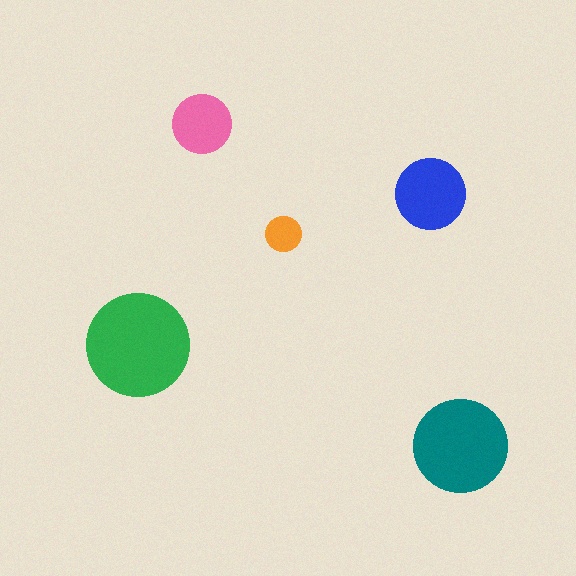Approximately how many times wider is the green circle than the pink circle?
About 1.5 times wider.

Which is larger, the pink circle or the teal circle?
The teal one.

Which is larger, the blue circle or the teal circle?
The teal one.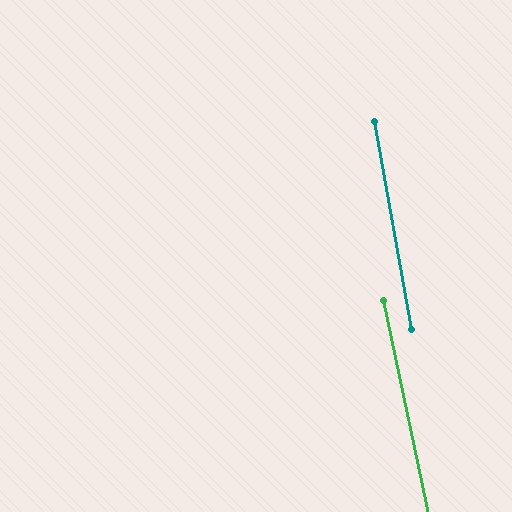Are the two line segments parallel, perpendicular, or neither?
Parallel — their directions differ by only 1.8°.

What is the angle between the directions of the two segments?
Approximately 2 degrees.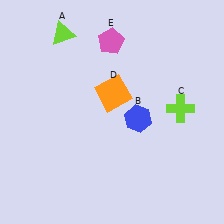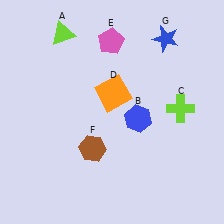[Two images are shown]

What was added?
A brown hexagon (F), a blue star (G) were added in Image 2.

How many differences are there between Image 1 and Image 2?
There are 2 differences between the two images.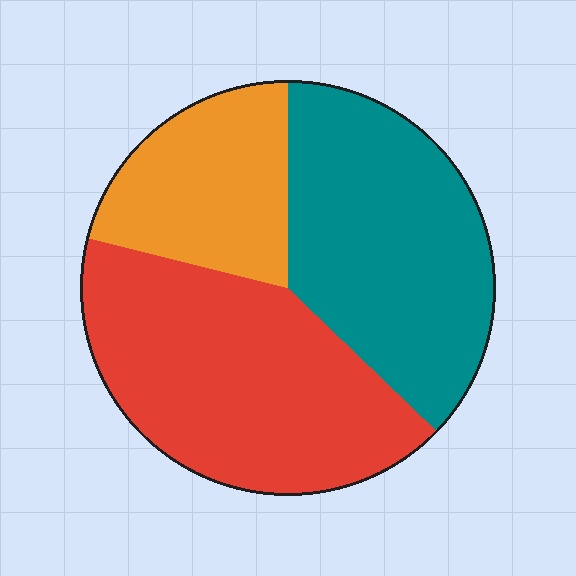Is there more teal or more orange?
Teal.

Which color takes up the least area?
Orange, at roughly 20%.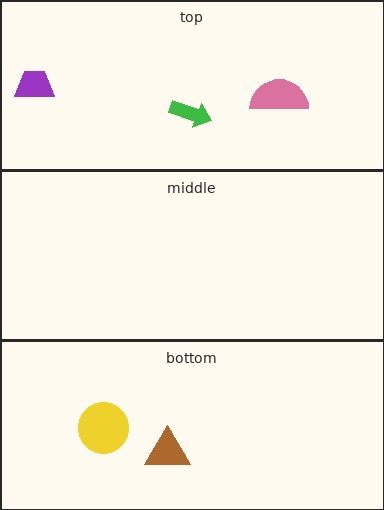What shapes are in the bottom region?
The yellow circle, the brown triangle.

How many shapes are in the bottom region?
2.